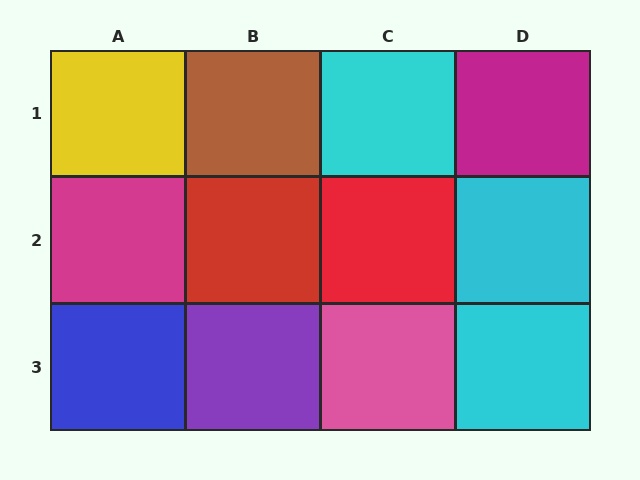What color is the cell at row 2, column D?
Cyan.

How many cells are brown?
1 cell is brown.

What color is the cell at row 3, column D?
Cyan.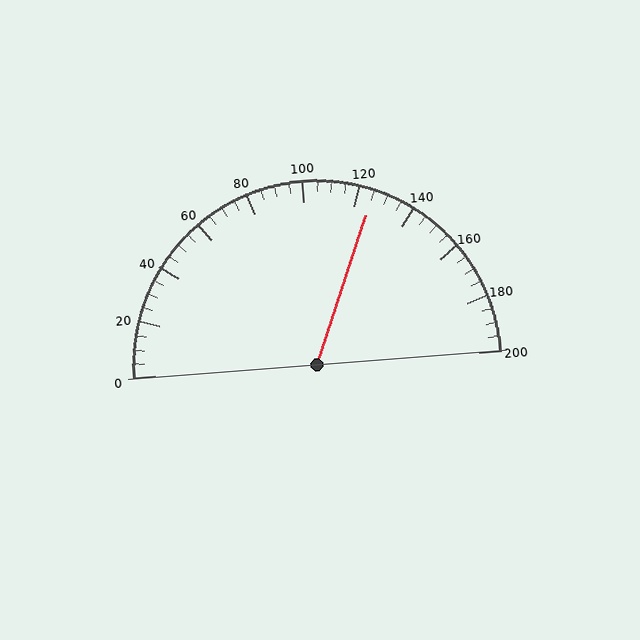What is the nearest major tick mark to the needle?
The nearest major tick mark is 120.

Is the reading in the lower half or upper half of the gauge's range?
The reading is in the upper half of the range (0 to 200).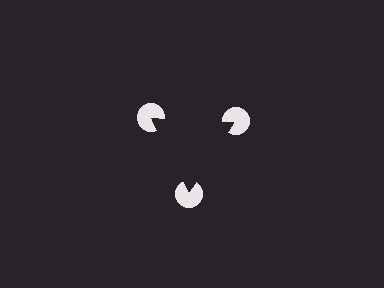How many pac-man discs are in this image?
There are 3 — one at each vertex of the illusory triangle.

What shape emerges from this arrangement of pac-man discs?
An illusory triangle — its edges are inferred from the aligned wedge cuts in the pac-man discs, not physically drawn.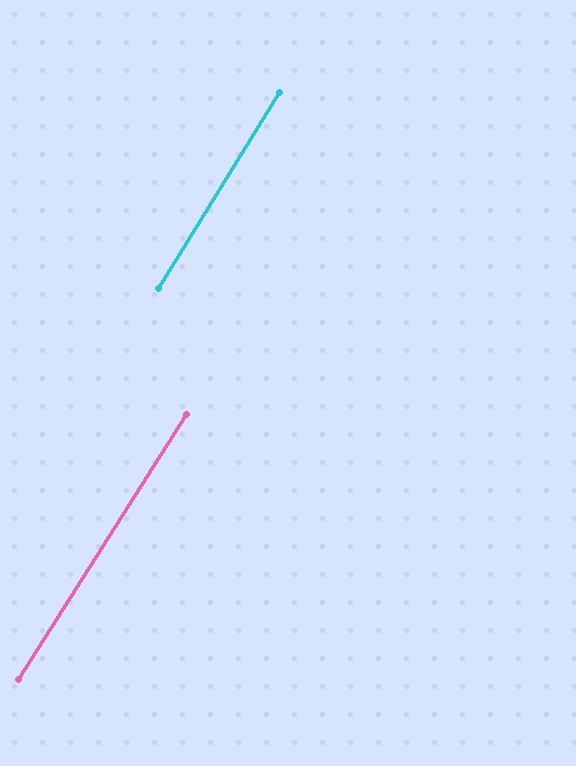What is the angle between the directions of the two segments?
Approximately 1 degree.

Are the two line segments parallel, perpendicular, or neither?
Parallel — their directions differ by only 0.6°.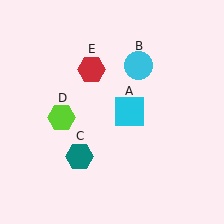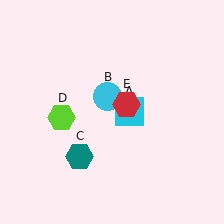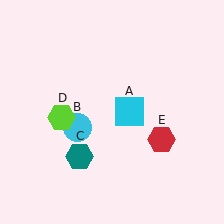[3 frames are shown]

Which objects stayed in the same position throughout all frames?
Cyan square (object A) and teal hexagon (object C) and lime hexagon (object D) remained stationary.